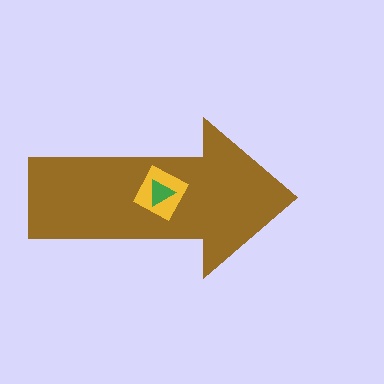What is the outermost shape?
The brown arrow.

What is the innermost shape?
The green triangle.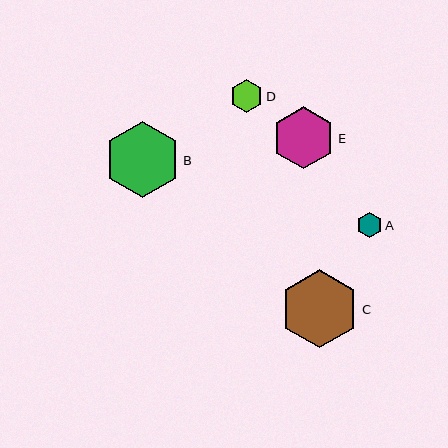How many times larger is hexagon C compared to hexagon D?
Hexagon C is approximately 2.4 times the size of hexagon D.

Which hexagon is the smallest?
Hexagon A is the smallest with a size of approximately 26 pixels.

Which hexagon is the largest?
Hexagon C is the largest with a size of approximately 78 pixels.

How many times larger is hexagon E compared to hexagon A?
Hexagon E is approximately 2.4 times the size of hexagon A.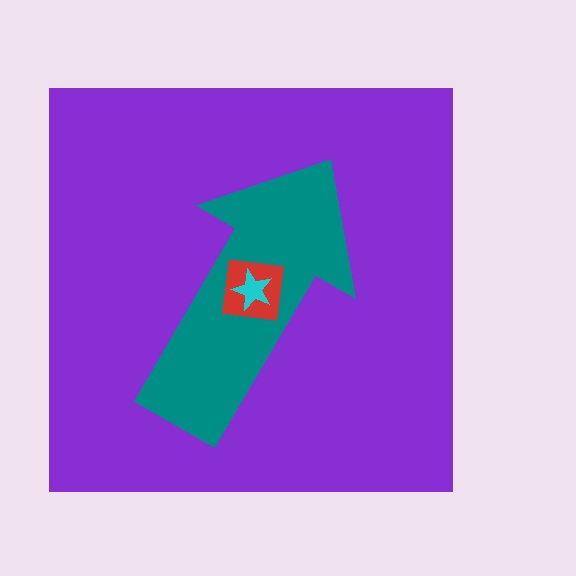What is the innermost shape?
The cyan star.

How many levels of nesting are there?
4.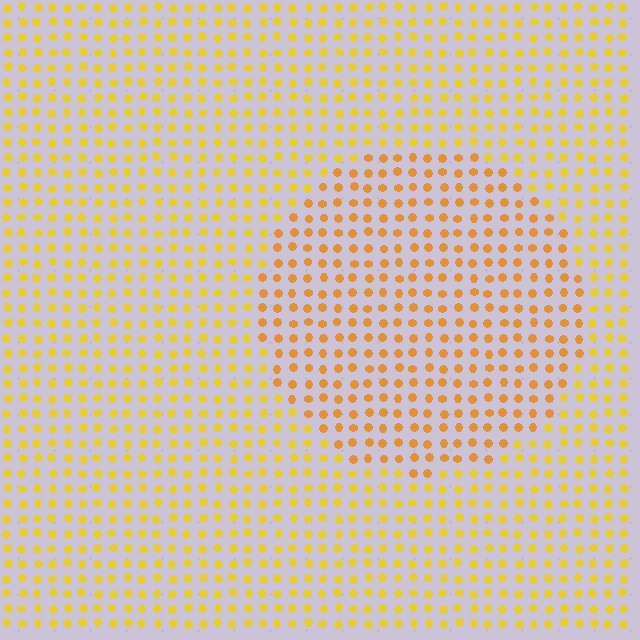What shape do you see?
I see a circle.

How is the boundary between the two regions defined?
The boundary is defined purely by a slight shift in hue (about 21 degrees). Spacing, size, and orientation are identical on both sides.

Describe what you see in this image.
The image is filled with small yellow elements in a uniform arrangement. A circle-shaped region is visible where the elements are tinted to a slightly different hue, forming a subtle color boundary.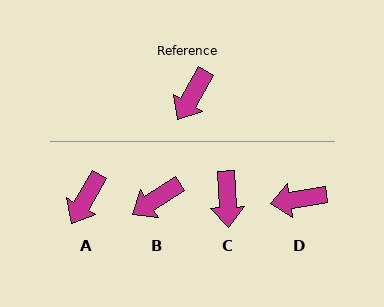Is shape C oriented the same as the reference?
No, it is off by about 32 degrees.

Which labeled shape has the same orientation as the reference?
A.